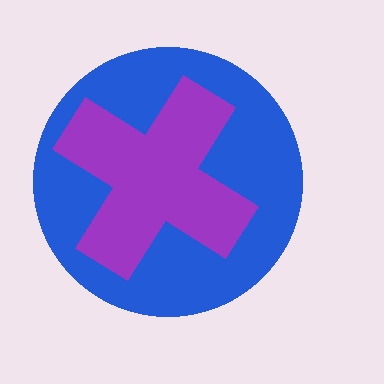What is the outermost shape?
The blue circle.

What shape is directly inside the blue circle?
The purple cross.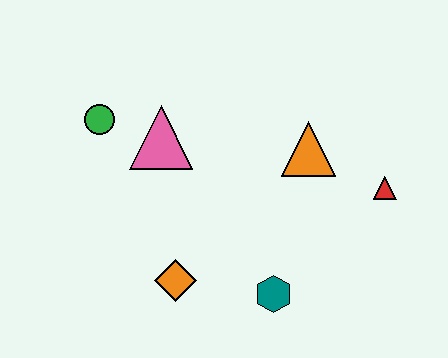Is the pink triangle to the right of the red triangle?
No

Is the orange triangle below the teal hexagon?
No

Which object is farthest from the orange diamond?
The red triangle is farthest from the orange diamond.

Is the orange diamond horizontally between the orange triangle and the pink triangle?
Yes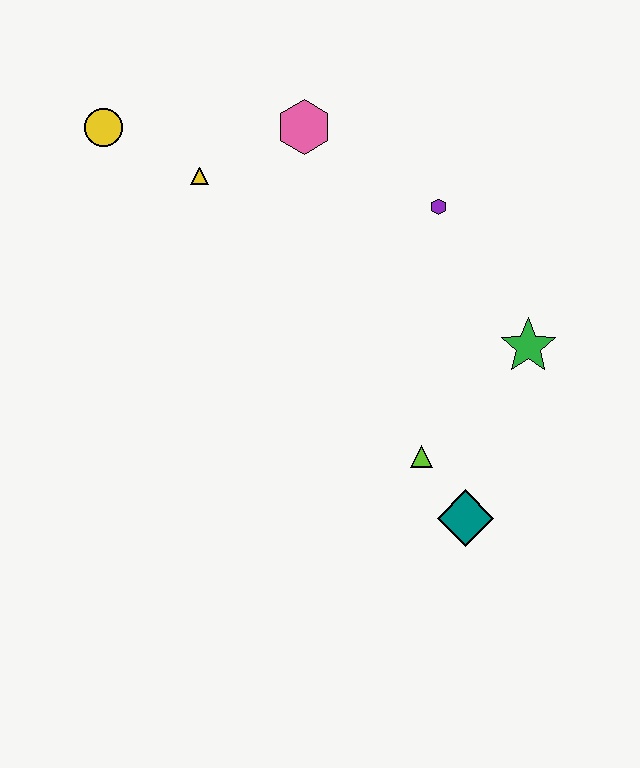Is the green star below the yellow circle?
Yes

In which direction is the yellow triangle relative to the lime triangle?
The yellow triangle is above the lime triangle.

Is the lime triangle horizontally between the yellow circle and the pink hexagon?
No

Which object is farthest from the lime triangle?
The yellow circle is farthest from the lime triangle.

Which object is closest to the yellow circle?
The yellow triangle is closest to the yellow circle.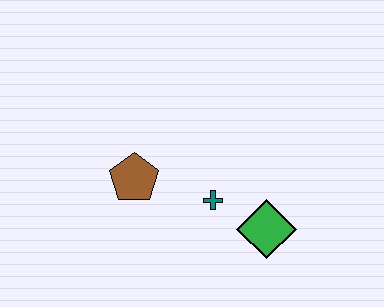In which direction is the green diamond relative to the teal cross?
The green diamond is to the right of the teal cross.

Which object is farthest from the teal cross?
The brown pentagon is farthest from the teal cross.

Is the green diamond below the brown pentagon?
Yes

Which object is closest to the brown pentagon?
The teal cross is closest to the brown pentagon.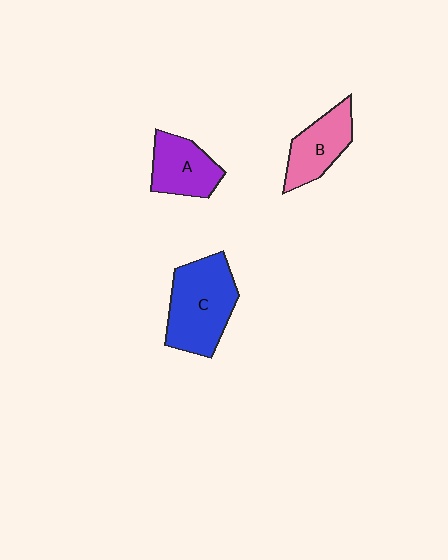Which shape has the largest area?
Shape C (blue).